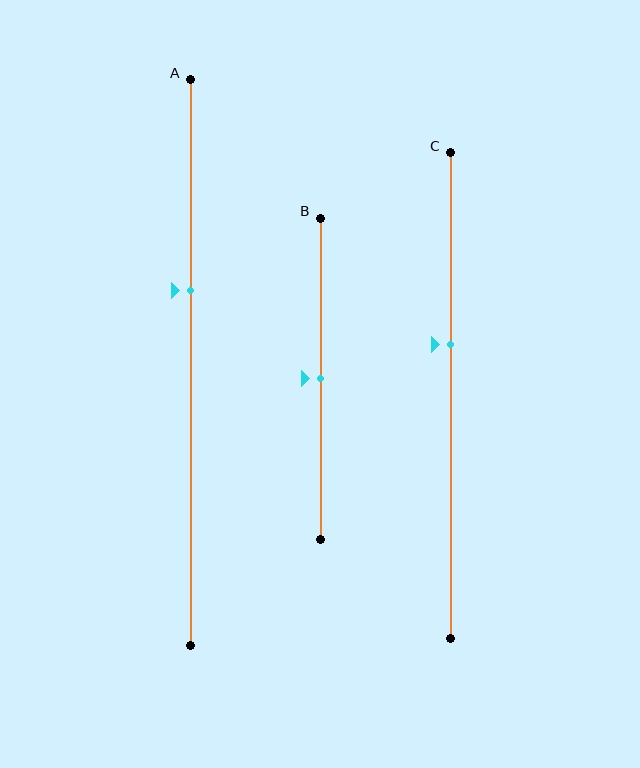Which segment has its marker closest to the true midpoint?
Segment B has its marker closest to the true midpoint.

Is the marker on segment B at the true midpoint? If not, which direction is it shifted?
Yes, the marker on segment B is at the true midpoint.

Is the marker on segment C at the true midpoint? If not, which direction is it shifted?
No, the marker on segment C is shifted upward by about 11% of the segment length.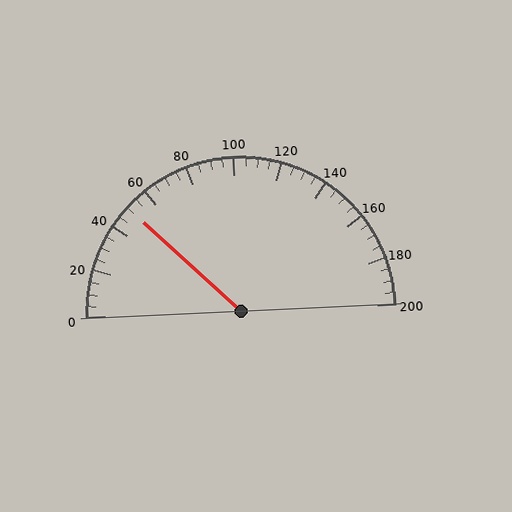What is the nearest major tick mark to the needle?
The nearest major tick mark is 40.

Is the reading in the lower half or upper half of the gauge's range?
The reading is in the lower half of the range (0 to 200).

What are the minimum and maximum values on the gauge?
The gauge ranges from 0 to 200.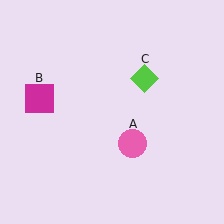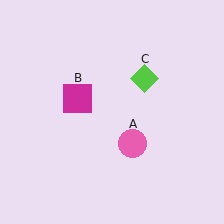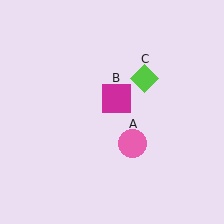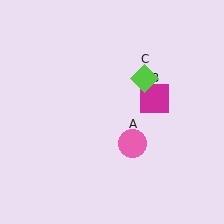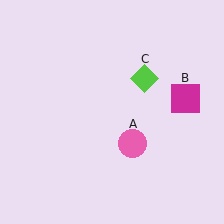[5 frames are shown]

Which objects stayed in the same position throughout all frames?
Pink circle (object A) and lime diamond (object C) remained stationary.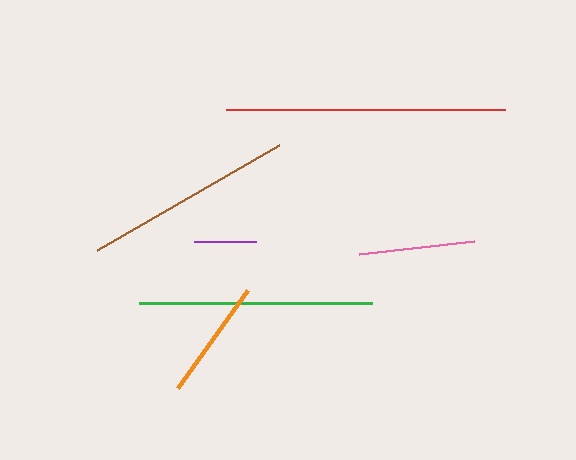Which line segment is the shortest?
The purple line is the shortest at approximately 62 pixels.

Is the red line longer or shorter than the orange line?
The red line is longer than the orange line.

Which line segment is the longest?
The red line is the longest at approximately 279 pixels.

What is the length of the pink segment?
The pink segment is approximately 116 pixels long.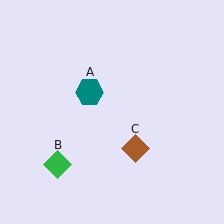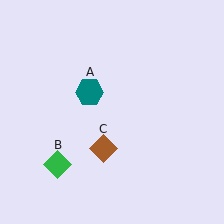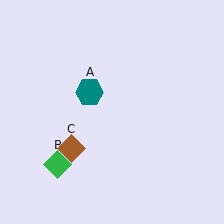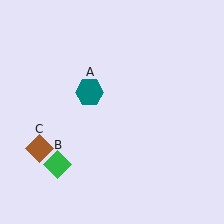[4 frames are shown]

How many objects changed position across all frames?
1 object changed position: brown diamond (object C).